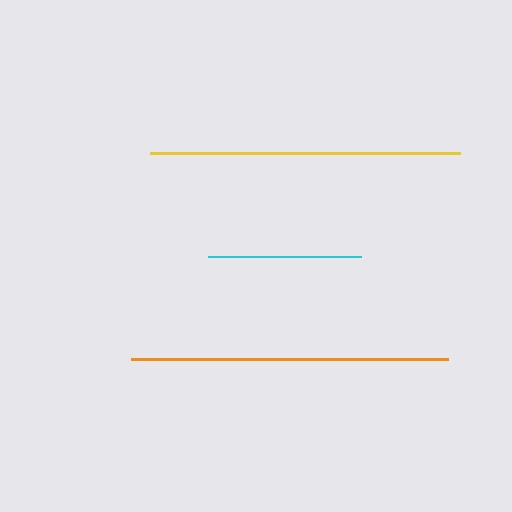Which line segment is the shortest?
The cyan line is the shortest at approximately 153 pixels.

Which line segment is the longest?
The orange line is the longest at approximately 317 pixels.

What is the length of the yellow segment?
The yellow segment is approximately 309 pixels long.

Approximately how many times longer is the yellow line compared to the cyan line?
The yellow line is approximately 2.0 times the length of the cyan line.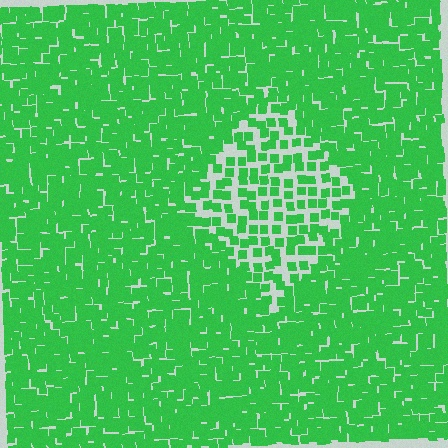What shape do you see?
I see a diamond.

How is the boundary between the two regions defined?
The boundary is defined by a change in element density (approximately 2.1x ratio). All elements are the same color, size, and shape.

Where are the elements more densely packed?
The elements are more densely packed outside the diamond boundary.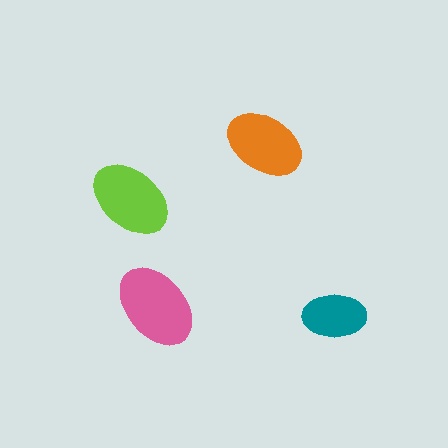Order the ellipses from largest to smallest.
the pink one, the lime one, the orange one, the teal one.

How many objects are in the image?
There are 4 objects in the image.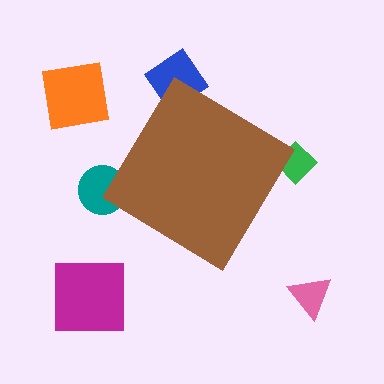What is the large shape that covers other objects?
A brown diamond.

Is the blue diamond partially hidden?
Yes, the blue diamond is partially hidden behind the brown diamond.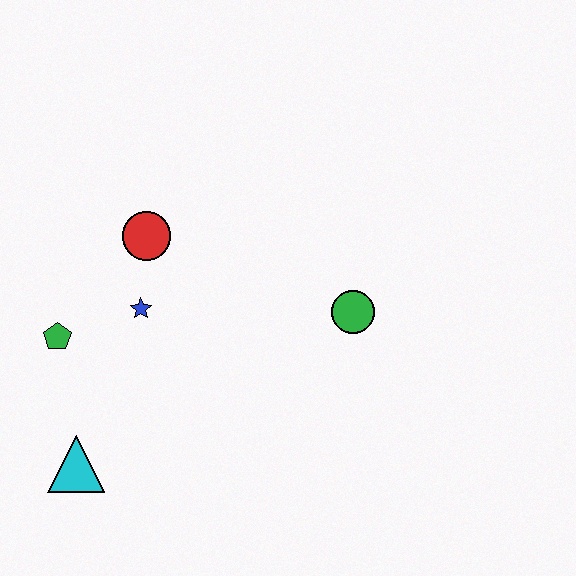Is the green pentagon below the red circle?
Yes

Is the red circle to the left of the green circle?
Yes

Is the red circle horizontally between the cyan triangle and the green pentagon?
No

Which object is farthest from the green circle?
The cyan triangle is farthest from the green circle.